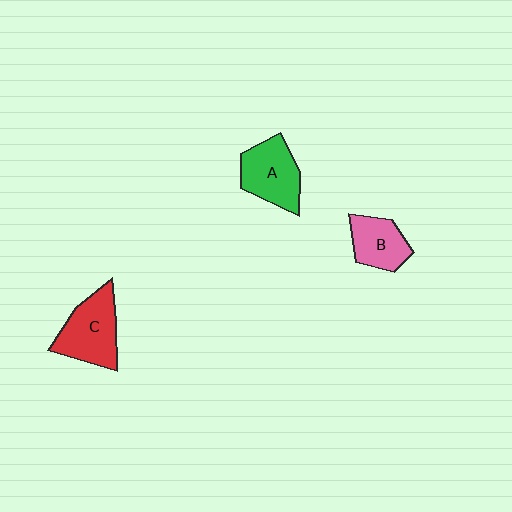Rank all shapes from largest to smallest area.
From largest to smallest: C (red), A (green), B (pink).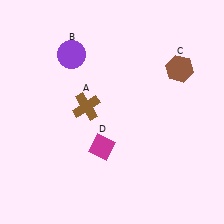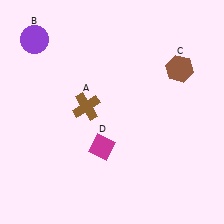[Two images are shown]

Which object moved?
The purple circle (B) moved left.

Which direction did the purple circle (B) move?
The purple circle (B) moved left.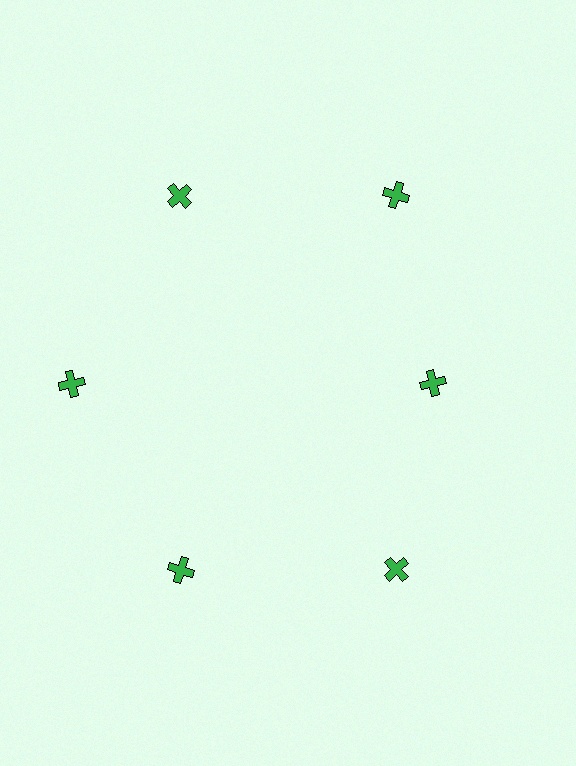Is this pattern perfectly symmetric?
No. The 6 green crosses are arranged in a ring, but one element near the 3 o'clock position is pulled inward toward the center, breaking the 6-fold rotational symmetry.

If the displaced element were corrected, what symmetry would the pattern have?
It would have 6-fold rotational symmetry — the pattern would map onto itself every 60 degrees.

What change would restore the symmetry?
The symmetry would be restored by moving it outward, back onto the ring so that all 6 crosses sit at equal angles and equal distance from the center.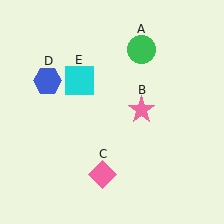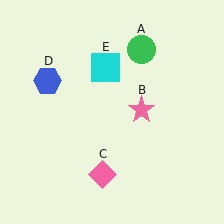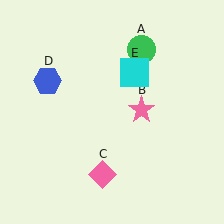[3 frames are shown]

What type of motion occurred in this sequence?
The cyan square (object E) rotated clockwise around the center of the scene.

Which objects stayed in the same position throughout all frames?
Green circle (object A) and pink star (object B) and pink diamond (object C) and blue hexagon (object D) remained stationary.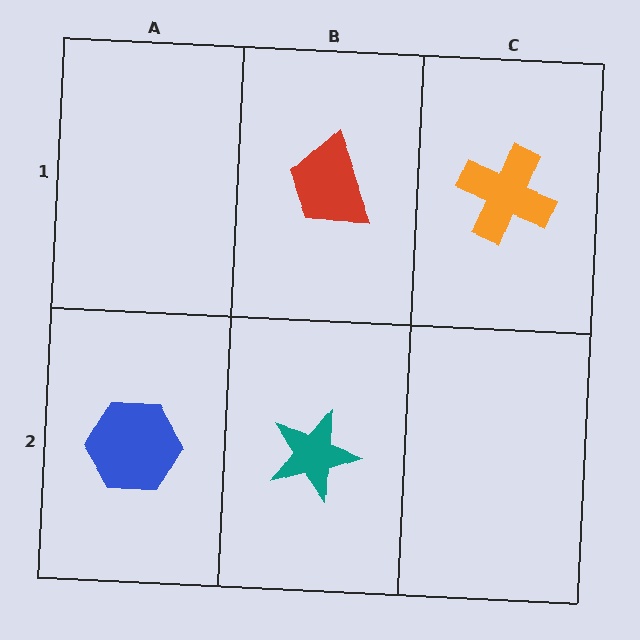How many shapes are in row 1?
2 shapes.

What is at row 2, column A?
A blue hexagon.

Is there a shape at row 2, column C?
No, that cell is empty.